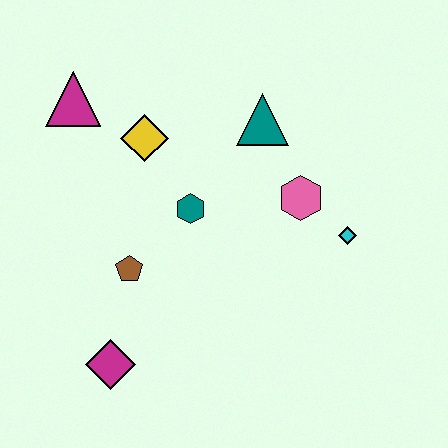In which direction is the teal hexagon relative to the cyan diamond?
The teal hexagon is to the left of the cyan diamond.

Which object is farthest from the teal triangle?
The magenta diamond is farthest from the teal triangle.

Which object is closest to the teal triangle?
The pink hexagon is closest to the teal triangle.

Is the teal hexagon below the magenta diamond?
No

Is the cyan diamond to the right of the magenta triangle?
Yes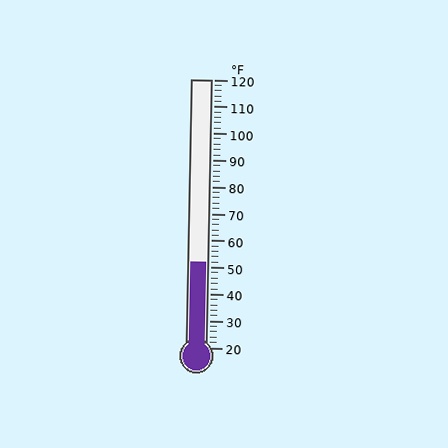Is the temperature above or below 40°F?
The temperature is above 40°F.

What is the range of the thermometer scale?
The thermometer scale ranges from 20°F to 120°F.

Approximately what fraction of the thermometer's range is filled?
The thermometer is filled to approximately 30% of its range.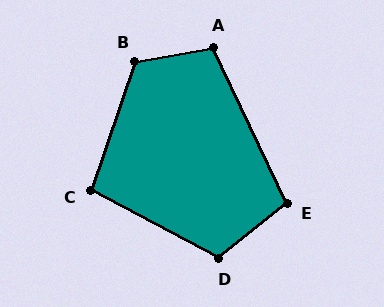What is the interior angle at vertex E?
Approximately 103 degrees (obtuse).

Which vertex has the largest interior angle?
B, at approximately 119 degrees.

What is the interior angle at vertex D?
Approximately 114 degrees (obtuse).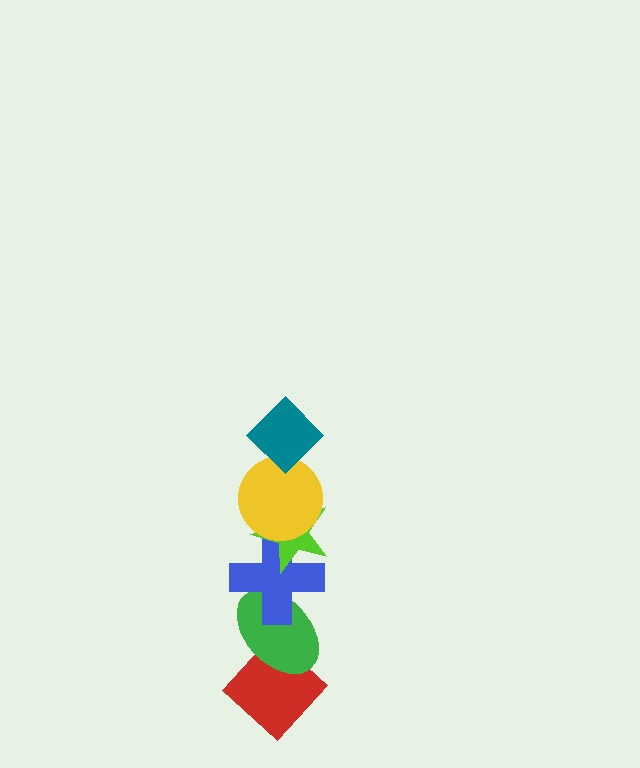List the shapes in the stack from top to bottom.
From top to bottom: the teal diamond, the yellow circle, the lime star, the blue cross, the green ellipse, the red diamond.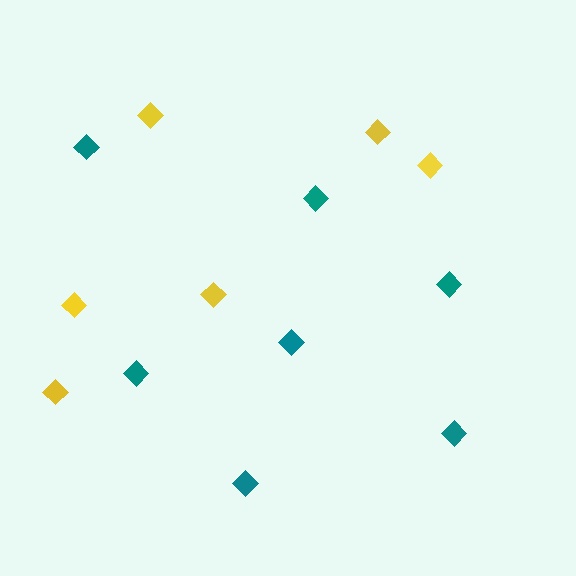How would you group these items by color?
There are 2 groups: one group of teal diamonds (7) and one group of yellow diamonds (6).